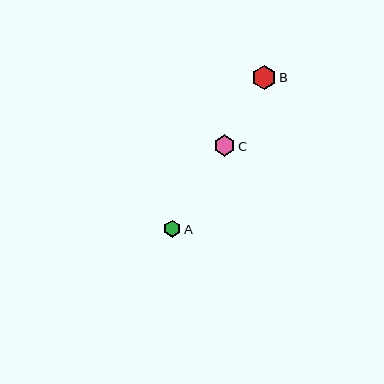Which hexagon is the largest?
Hexagon B is the largest with a size of approximately 24 pixels.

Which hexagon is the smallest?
Hexagon A is the smallest with a size of approximately 17 pixels.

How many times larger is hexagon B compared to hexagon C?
Hexagon B is approximately 1.1 times the size of hexagon C.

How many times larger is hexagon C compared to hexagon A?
Hexagon C is approximately 1.3 times the size of hexagon A.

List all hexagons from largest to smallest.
From largest to smallest: B, C, A.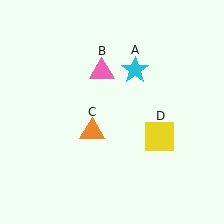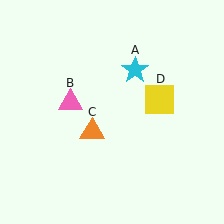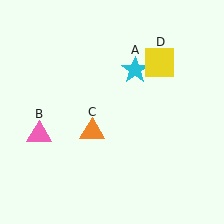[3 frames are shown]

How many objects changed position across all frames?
2 objects changed position: pink triangle (object B), yellow square (object D).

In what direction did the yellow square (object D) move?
The yellow square (object D) moved up.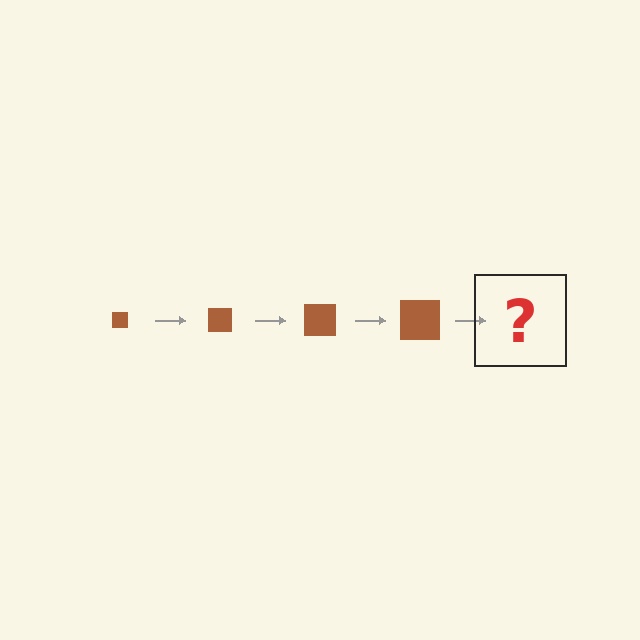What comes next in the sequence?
The next element should be a brown square, larger than the previous one.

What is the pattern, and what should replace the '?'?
The pattern is that the square gets progressively larger each step. The '?' should be a brown square, larger than the previous one.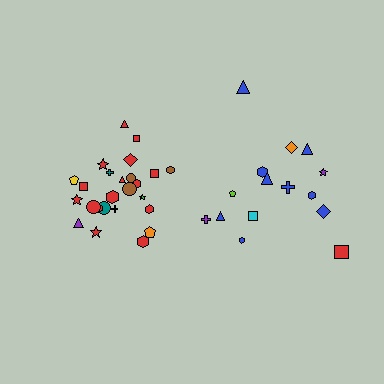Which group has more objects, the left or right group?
The left group.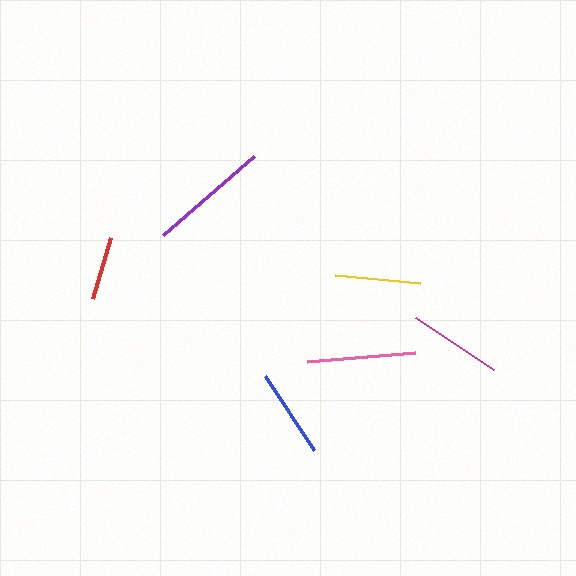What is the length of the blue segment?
The blue segment is approximately 89 pixels long.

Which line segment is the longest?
The purple line is the longest at approximately 121 pixels.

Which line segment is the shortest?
The red line is the shortest at approximately 63 pixels.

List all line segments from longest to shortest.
From longest to shortest: purple, pink, magenta, blue, yellow, red.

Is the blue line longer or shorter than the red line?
The blue line is longer than the red line.